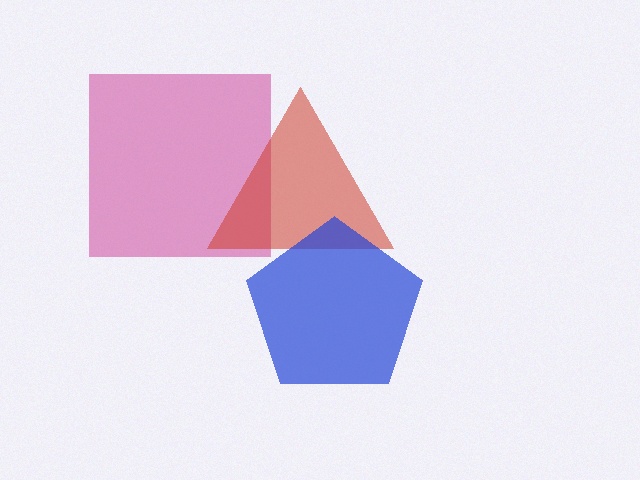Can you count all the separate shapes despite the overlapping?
Yes, there are 3 separate shapes.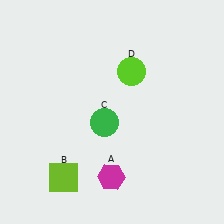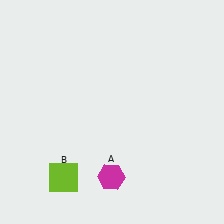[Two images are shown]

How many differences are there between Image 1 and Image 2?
There are 2 differences between the two images.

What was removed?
The green circle (C), the lime circle (D) were removed in Image 2.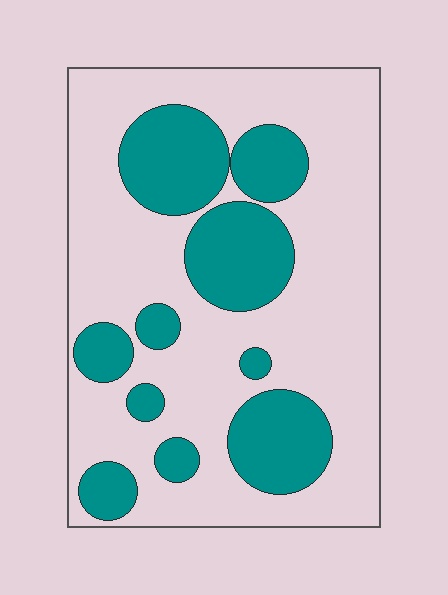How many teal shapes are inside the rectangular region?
10.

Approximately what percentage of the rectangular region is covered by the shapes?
Approximately 30%.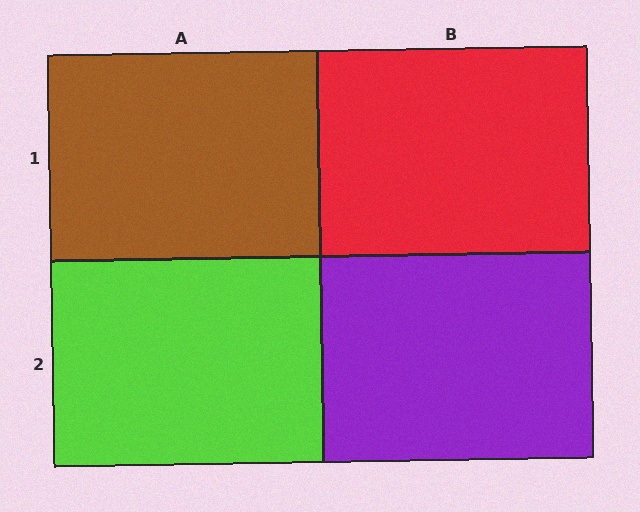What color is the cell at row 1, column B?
Red.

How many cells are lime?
1 cell is lime.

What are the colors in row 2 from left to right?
Lime, purple.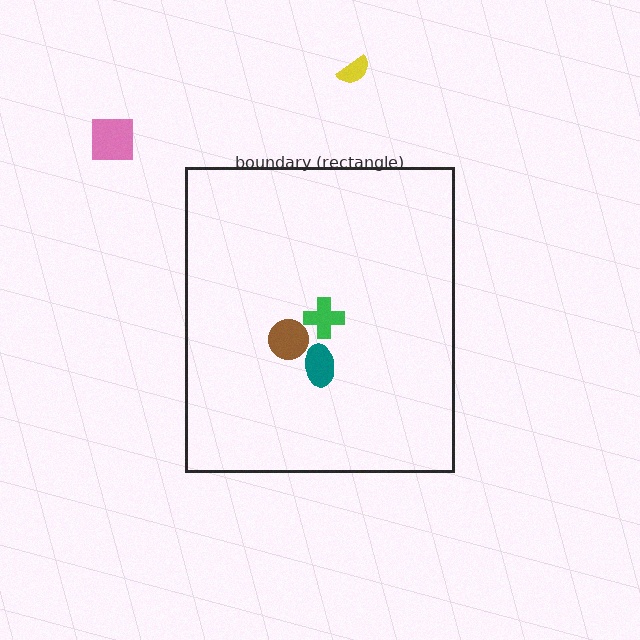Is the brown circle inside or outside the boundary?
Inside.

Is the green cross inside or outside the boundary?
Inside.